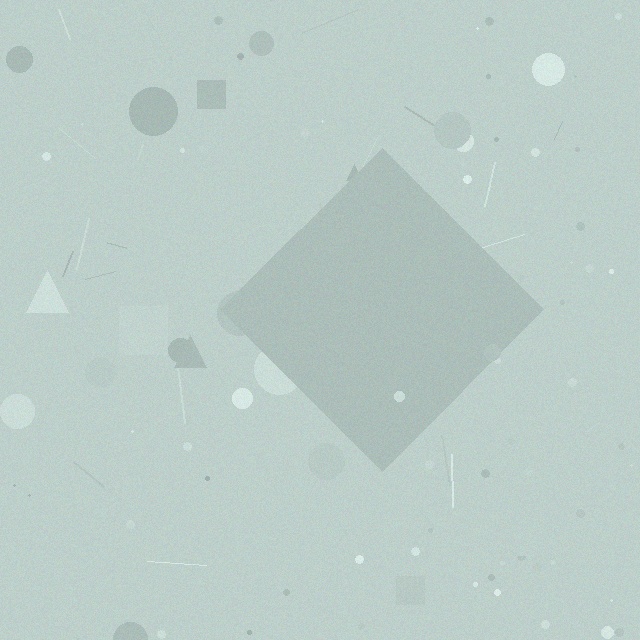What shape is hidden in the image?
A diamond is hidden in the image.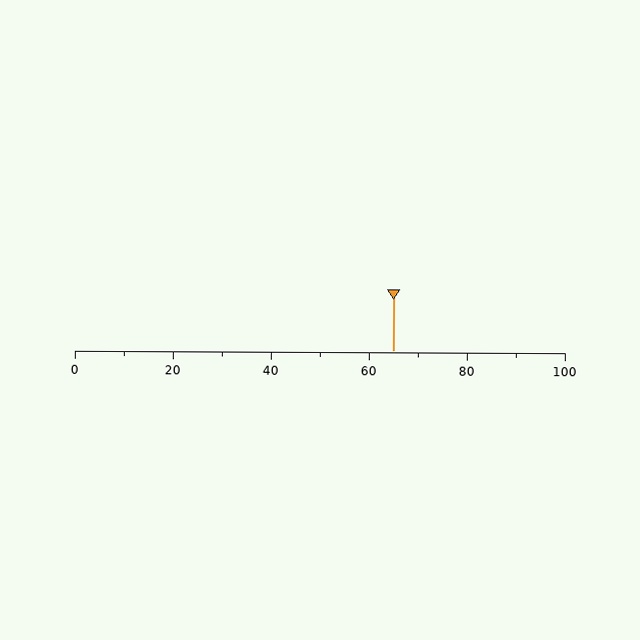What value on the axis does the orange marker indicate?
The marker indicates approximately 65.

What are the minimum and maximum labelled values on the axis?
The axis runs from 0 to 100.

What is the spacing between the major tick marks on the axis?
The major ticks are spaced 20 apart.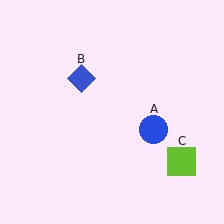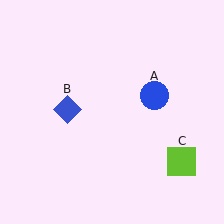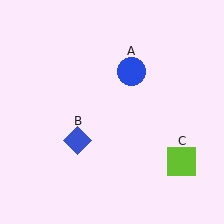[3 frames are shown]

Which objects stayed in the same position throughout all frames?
Lime square (object C) remained stationary.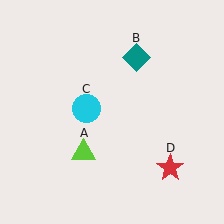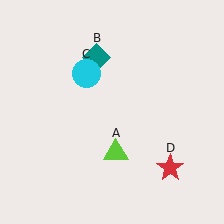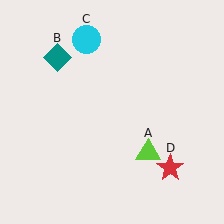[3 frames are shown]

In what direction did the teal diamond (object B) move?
The teal diamond (object B) moved left.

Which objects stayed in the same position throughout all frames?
Red star (object D) remained stationary.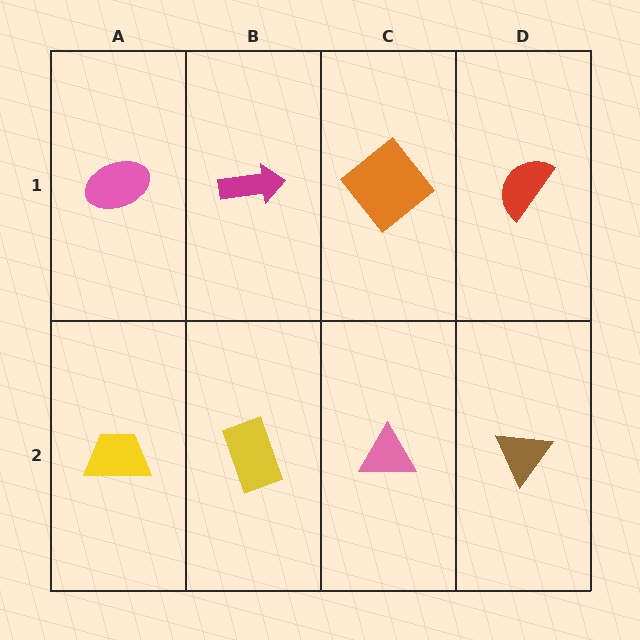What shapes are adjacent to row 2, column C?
An orange diamond (row 1, column C), a yellow rectangle (row 2, column B), a brown triangle (row 2, column D).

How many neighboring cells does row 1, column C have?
3.